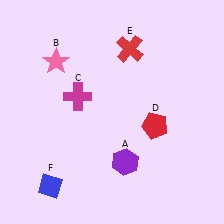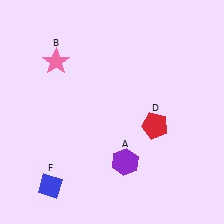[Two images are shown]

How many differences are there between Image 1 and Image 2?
There are 2 differences between the two images.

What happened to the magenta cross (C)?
The magenta cross (C) was removed in Image 2. It was in the top-left area of Image 1.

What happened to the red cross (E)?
The red cross (E) was removed in Image 2. It was in the top-right area of Image 1.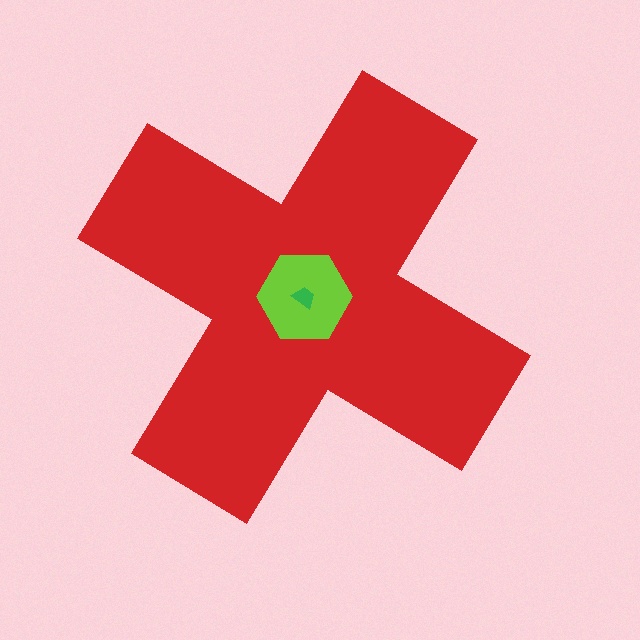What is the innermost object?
The green trapezoid.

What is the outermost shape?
The red cross.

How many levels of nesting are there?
3.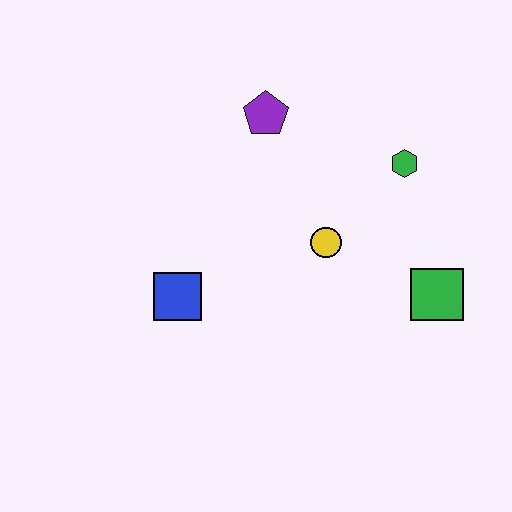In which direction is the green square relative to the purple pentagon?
The green square is below the purple pentagon.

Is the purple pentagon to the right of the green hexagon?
No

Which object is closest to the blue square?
The yellow circle is closest to the blue square.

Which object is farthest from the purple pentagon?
The green square is farthest from the purple pentagon.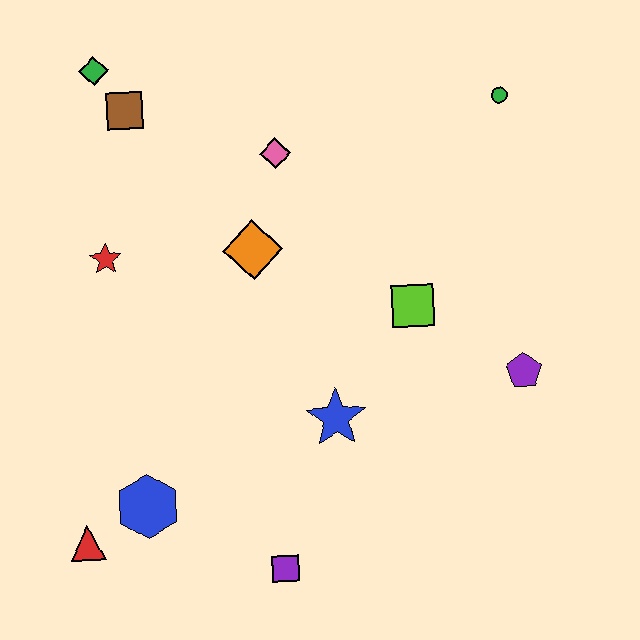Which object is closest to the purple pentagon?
The lime square is closest to the purple pentagon.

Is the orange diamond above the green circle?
No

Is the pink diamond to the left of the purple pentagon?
Yes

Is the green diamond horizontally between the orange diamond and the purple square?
No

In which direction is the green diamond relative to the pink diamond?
The green diamond is to the left of the pink diamond.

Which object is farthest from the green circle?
The red triangle is farthest from the green circle.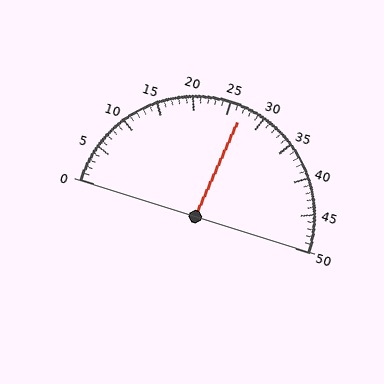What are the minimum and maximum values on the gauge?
The gauge ranges from 0 to 50.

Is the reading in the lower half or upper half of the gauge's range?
The reading is in the upper half of the range (0 to 50).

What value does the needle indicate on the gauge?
The needle indicates approximately 27.